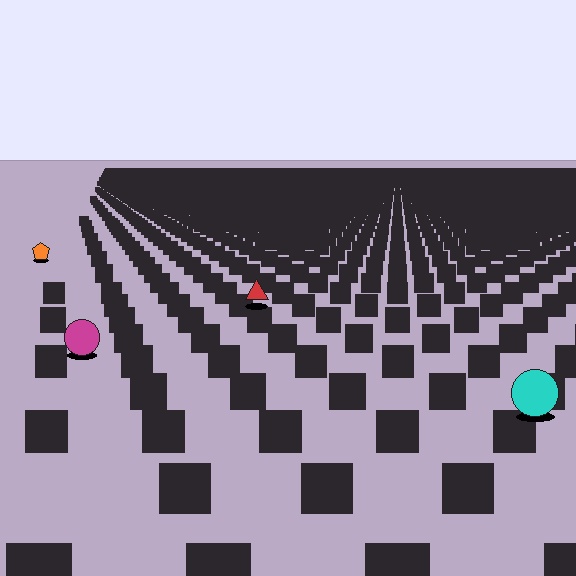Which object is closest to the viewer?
The cyan circle is closest. The texture marks near it are larger and more spread out.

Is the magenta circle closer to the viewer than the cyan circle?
No. The cyan circle is closer — you can tell from the texture gradient: the ground texture is coarser near it.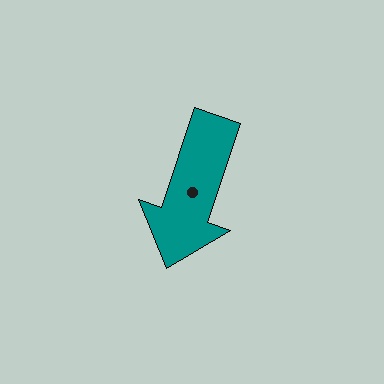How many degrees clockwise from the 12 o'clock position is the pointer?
Approximately 198 degrees.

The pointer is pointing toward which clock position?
Roughly 7 o'clock.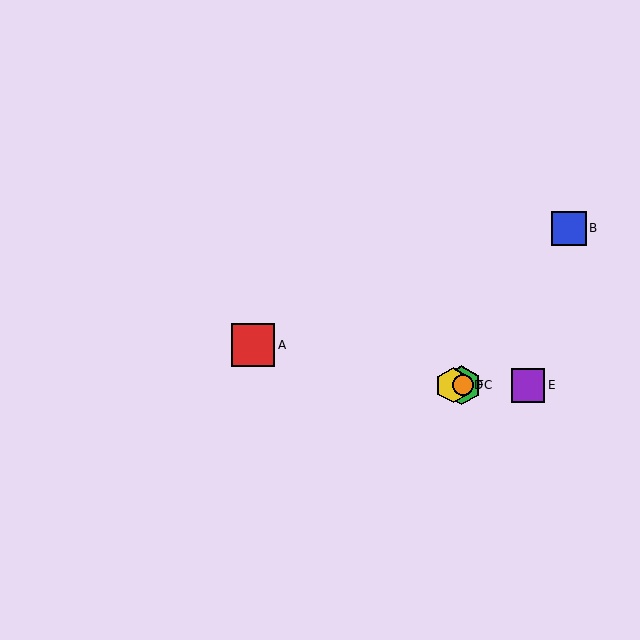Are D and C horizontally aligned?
Yes, both are at y≈385.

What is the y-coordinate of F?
Object F is at y≈385.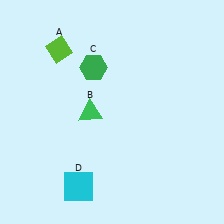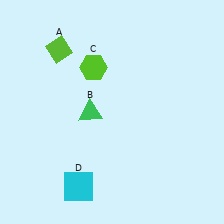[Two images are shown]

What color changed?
The hexagon (C) changed from green in Image 1 to lime in Image 2.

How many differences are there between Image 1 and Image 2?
There is 1 difference between the two images.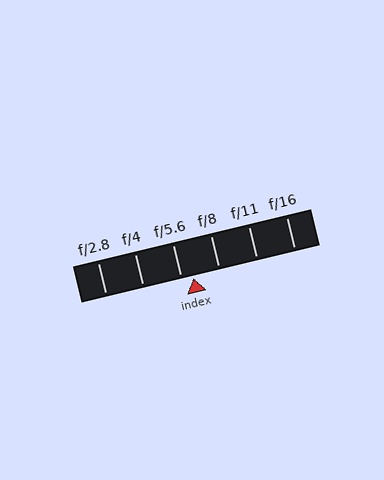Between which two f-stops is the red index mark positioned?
The index mark is between f/5.6 and f/8.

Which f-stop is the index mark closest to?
The index mark is closest to f/5.6.